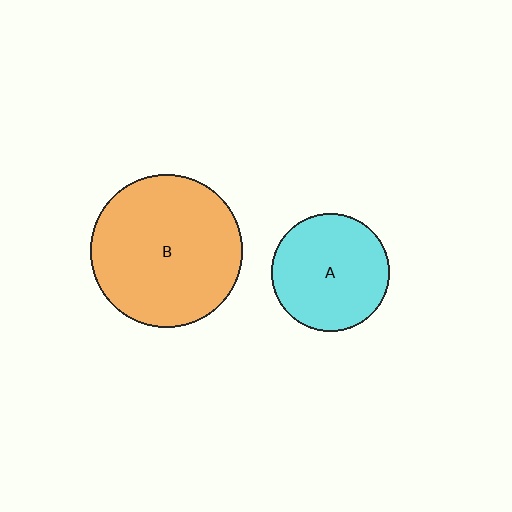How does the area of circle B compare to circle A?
Approximately 1.7 times.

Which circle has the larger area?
Circle B (orange).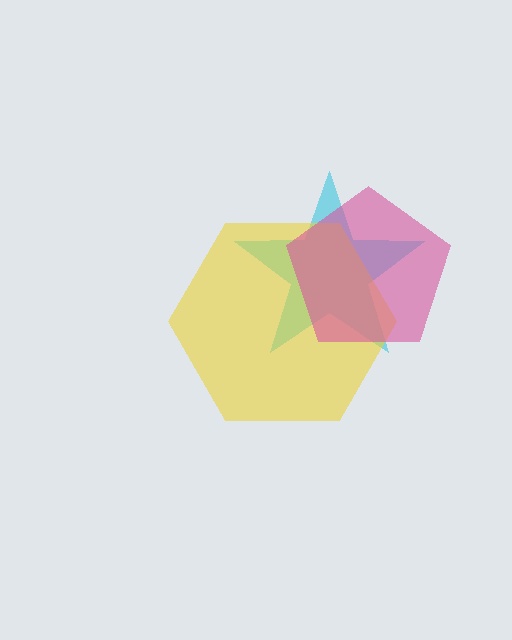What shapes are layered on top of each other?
The layered shapes are: a cyan star, a yellow hexagon, a pink pentagon.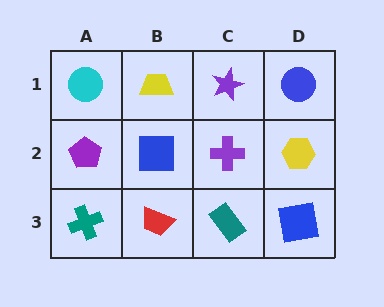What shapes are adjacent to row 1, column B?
A blue square (row 2, column B), a cyan circle (row 1, column A), a purple star (row 1, column C).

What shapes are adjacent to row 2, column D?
A blue circle (row 1, column D), a blue square (row 3, column D), a purple cross (row 2, column C).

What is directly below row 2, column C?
A teal rectangle.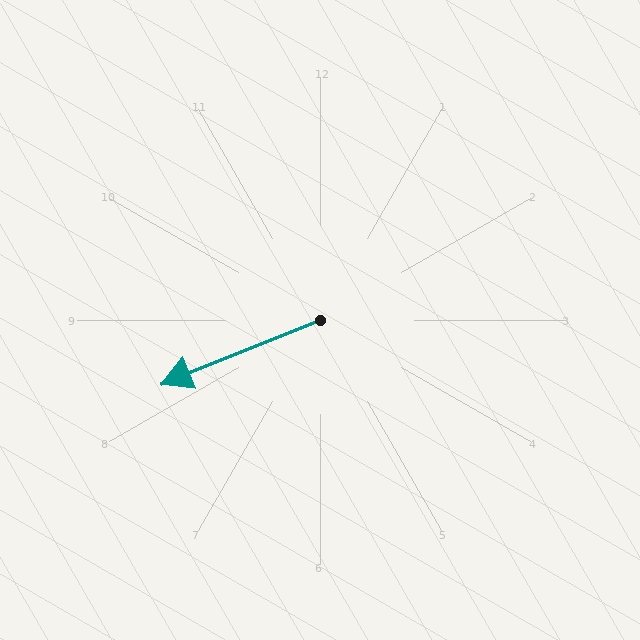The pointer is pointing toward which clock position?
Roughly 8 o'clock.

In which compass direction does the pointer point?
West.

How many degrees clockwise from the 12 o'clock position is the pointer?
Approximately 248 degrees.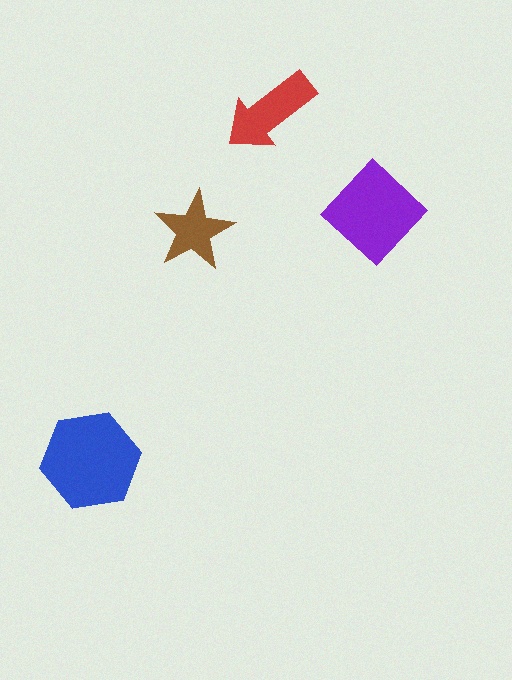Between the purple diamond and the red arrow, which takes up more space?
The purple diamond.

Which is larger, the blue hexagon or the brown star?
The blue hexagon.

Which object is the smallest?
The brown star.